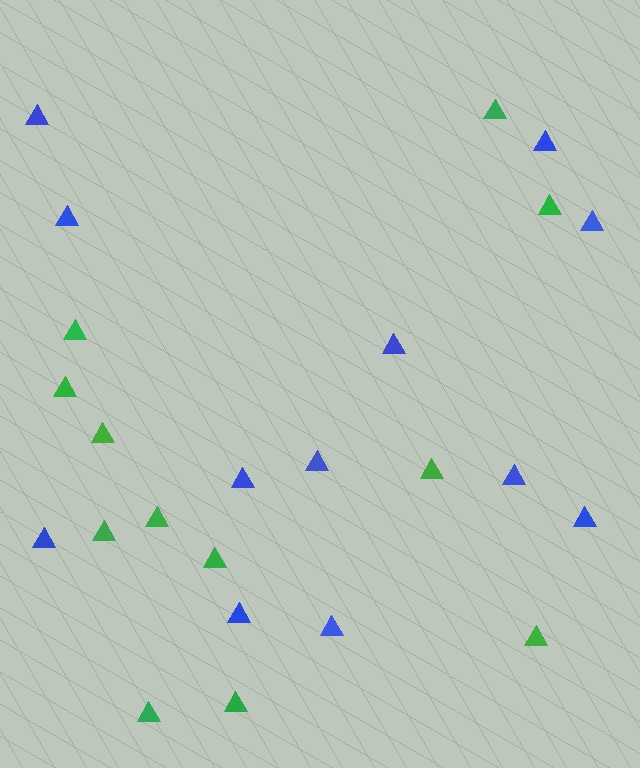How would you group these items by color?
There are 2 groups: one group of blue triangles (12) and one group of green triangles (12).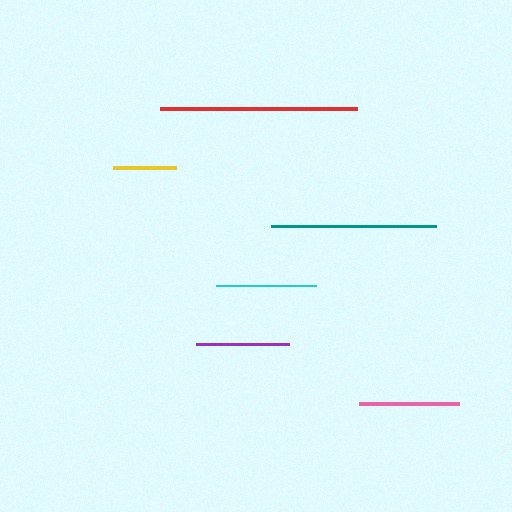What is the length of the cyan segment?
The cyan segment is approximately 100 pixels long.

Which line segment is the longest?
The red line is the longest at approximately 197 pixels.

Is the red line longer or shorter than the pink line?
The red line is longer than the pink line.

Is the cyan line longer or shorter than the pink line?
The cyan line is longer than the pink line.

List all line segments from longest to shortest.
From longest to shortest: red, teal, cyan, pink, purple, yellow.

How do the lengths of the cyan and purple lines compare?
The cyan and purple lines are approximately the same length.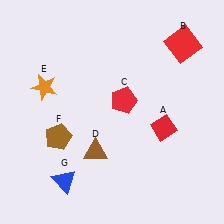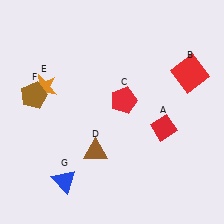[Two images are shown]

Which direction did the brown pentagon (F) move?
The brown pentagon (F) moved up.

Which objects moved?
The objects that moved are: the red square (B), the brown pentagon (F).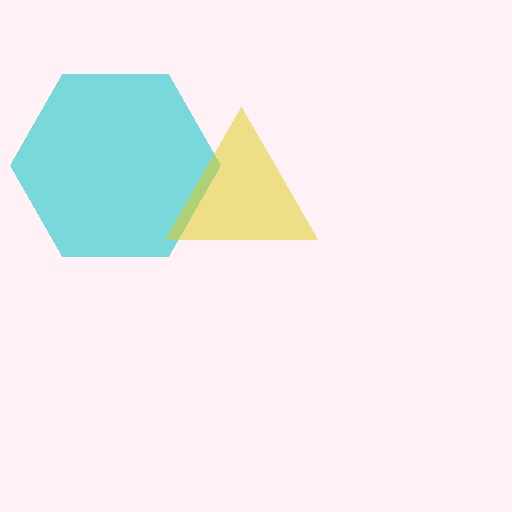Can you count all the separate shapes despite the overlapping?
Yes, there are 2 separate shapes.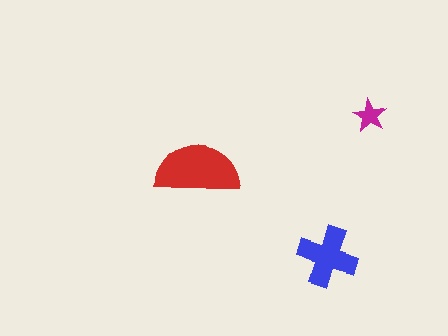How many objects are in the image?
There are 3 objects in the image.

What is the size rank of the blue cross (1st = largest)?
2nd.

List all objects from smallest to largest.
The magenta star, the blue cross, the red semicircle.